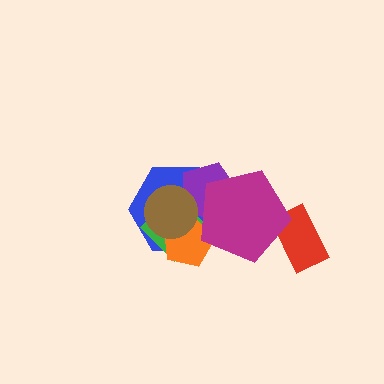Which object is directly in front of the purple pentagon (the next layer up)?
The green diamond is directly in front of the purple pentagon.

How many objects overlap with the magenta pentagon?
5 objects overlap with the magenta pentagon.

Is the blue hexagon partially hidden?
Yes, it is partially covered by another shape.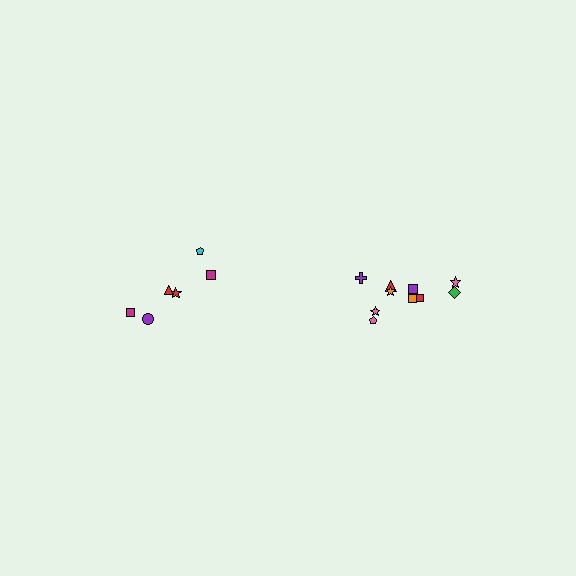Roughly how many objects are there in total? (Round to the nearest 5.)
Roughly 15 objects in total.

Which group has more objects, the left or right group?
The right group.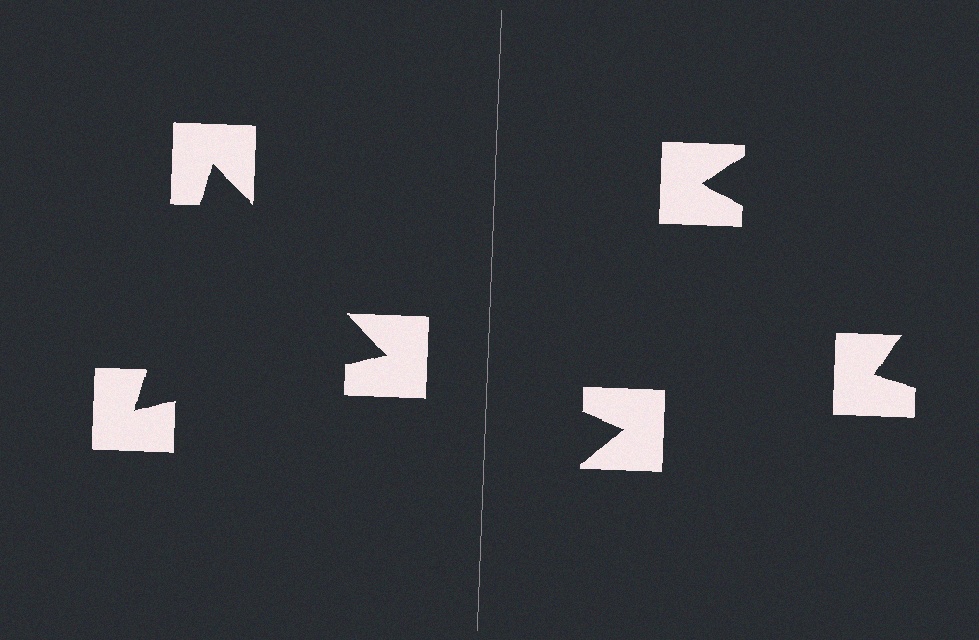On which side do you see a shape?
An illusory triangle appears on the left side. On the right side the wedge cuts are rotated, so no coherent shape forms.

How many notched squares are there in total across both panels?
6 — 3 on each side.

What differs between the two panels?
The notched squares are positioned identically on both sides; only the wedge orientations differ. On the left they align to a triangle; on the right they are misaligned.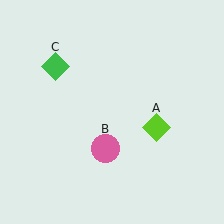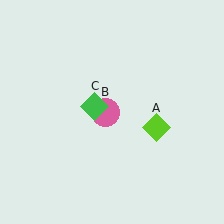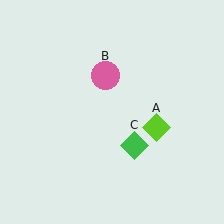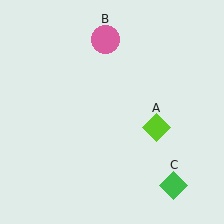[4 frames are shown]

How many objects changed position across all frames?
2 objects changed position: pink circle (object B), green diamond (object C).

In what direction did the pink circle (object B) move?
The pink circle (object B) moved up.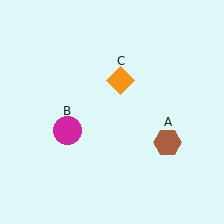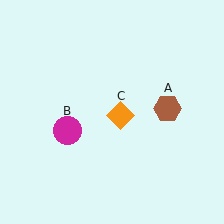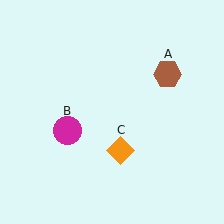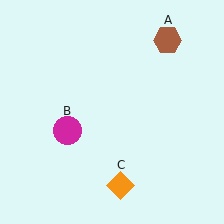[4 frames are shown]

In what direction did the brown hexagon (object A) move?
The brown hexagon (object A) moved up.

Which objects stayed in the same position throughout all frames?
Magenta circle (object B) remained stationary.